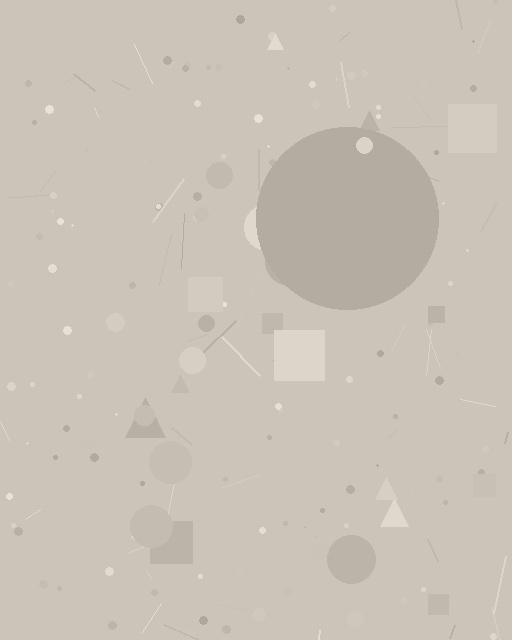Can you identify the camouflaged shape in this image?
The camouflaged shape is a circle.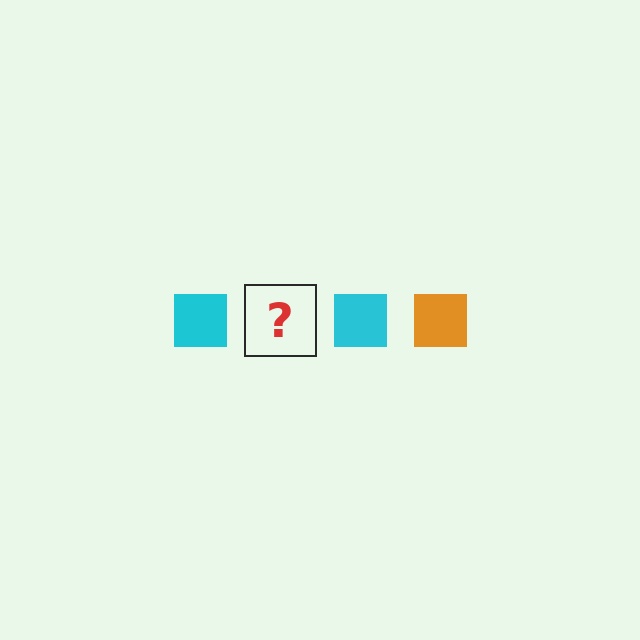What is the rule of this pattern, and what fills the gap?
The rule is that the pattern cycles through cyan, orange squares. The gap should be filled with an orange square.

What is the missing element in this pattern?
The missing element is an orange square.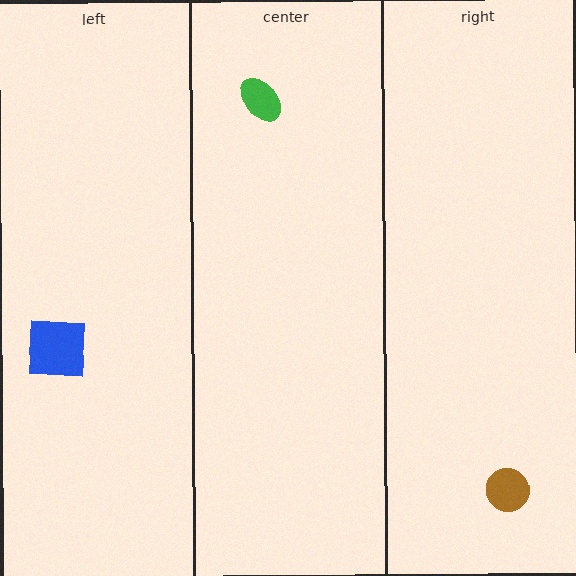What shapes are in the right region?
The brown circle.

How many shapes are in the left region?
1.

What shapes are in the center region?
The green ellipse.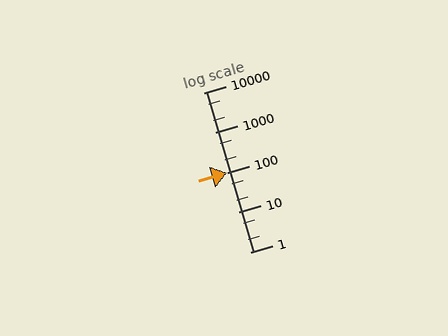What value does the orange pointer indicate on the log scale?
The pointer indicates approximately 97.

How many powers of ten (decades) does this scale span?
The scale spans 4 decades, from 1 to 10000.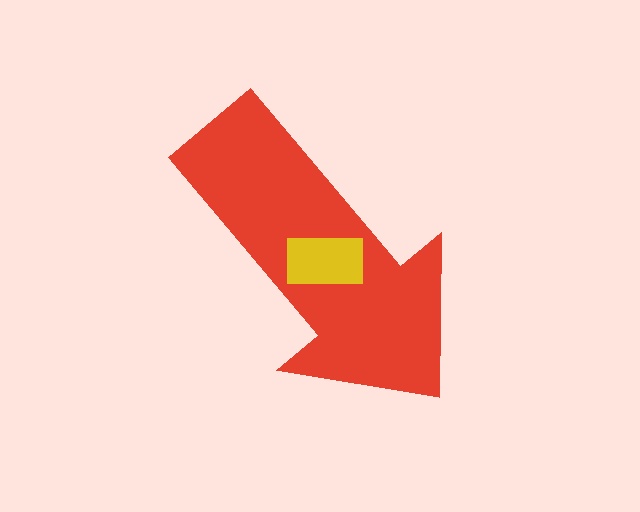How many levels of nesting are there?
2.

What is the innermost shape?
The yellow rectangle.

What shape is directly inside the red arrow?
The yellow rectangle.